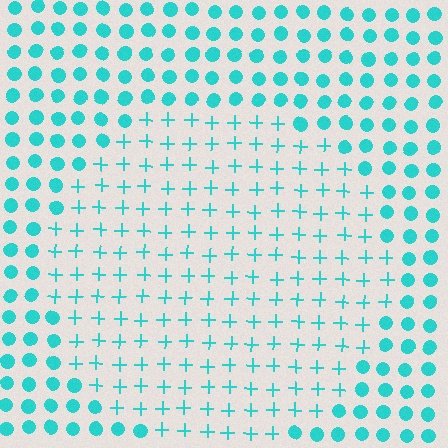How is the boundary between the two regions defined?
The boundary is defined by a change in element shape: plus signs inside vs. circles outside. All elements share the same color and spacing.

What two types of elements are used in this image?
The image uses plus signs inside the circle region and circles outside it.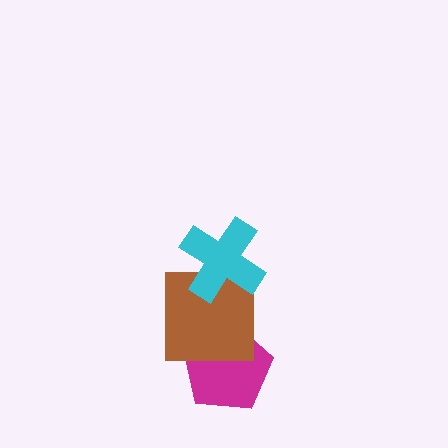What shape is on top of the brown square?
The cyan cross is on top of the brown square.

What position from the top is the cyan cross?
The cyan cross is 1st from the top.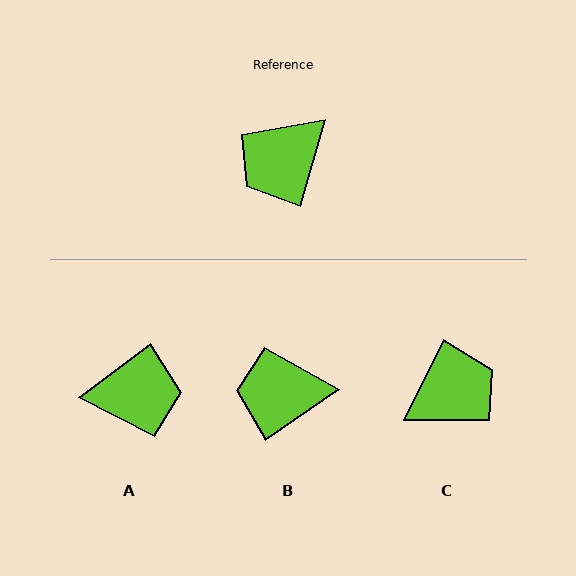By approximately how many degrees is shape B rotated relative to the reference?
Approximately 40 degrees clockwise.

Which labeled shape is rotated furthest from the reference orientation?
C, about 170 degrees away.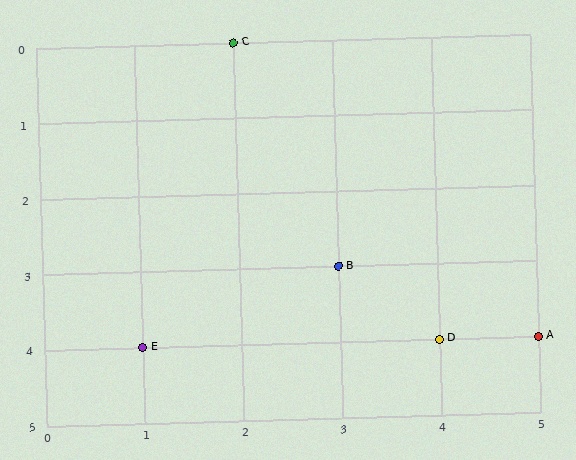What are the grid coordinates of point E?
Point E is at grid coordinates (1, 4).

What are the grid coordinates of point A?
Point A is at grid coordinates (5, 4).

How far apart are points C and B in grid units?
Points C and B are 1 column and 3 rows apart (about 3.2 grid units diagonally).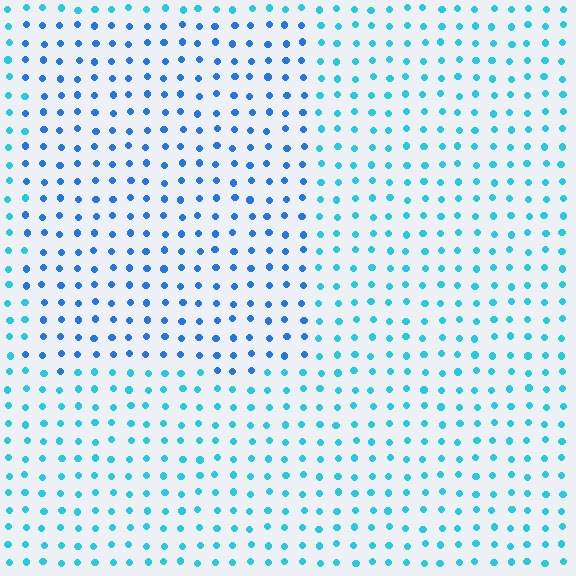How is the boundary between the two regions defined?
The boundary is defined purely by a slight shift in hue (about 28 degrees). Spacing, size, and orientation are identical on both sides.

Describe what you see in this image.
The image is filled with small cyan elements in a uniform arrangement. A rectangle-shaped region is visible where the elements are tinted to a slightly different hue, forming a subtle color boundary.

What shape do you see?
I see a rectangle.